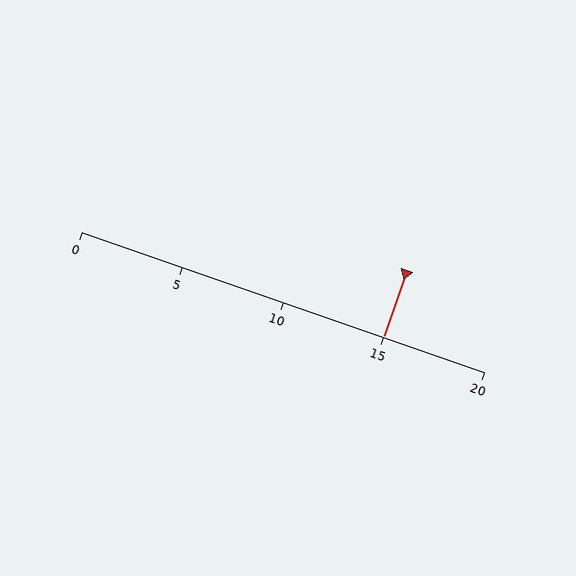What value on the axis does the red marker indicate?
The marker indicates approximately 15.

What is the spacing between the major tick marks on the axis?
The major ticks are spaced 5 apart.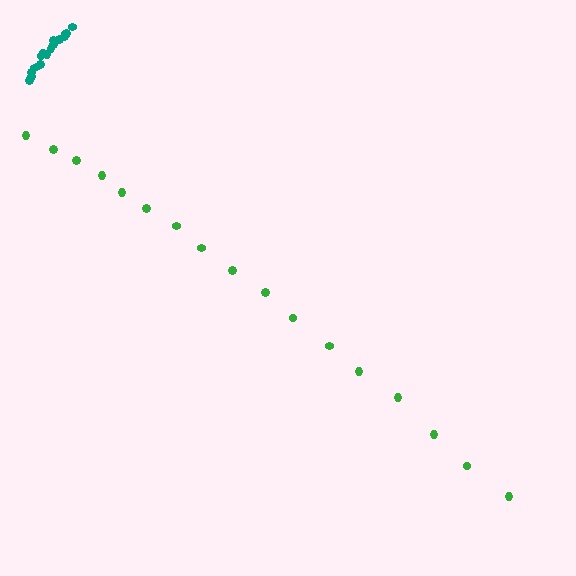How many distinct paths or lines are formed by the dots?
There are 2 distinct paths.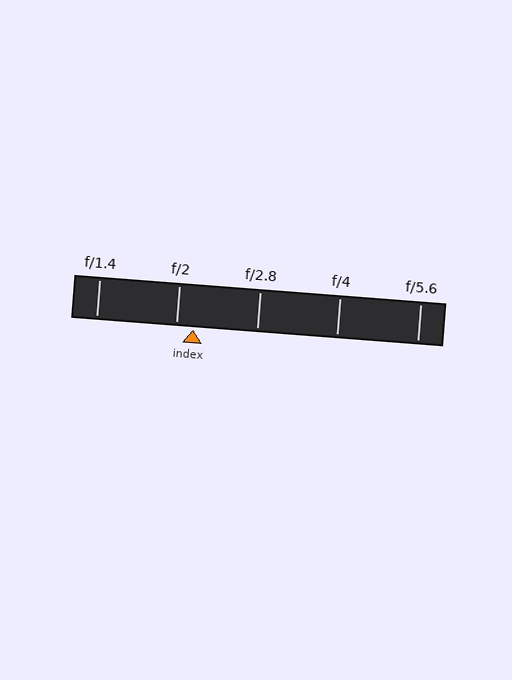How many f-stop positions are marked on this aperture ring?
There are 5 f-stop positions marked.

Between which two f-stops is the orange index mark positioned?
The index mark is between f/2 and f/2.8.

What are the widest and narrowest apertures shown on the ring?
The widest aperture shown is f/1.4 and the narrowest is f/5.6.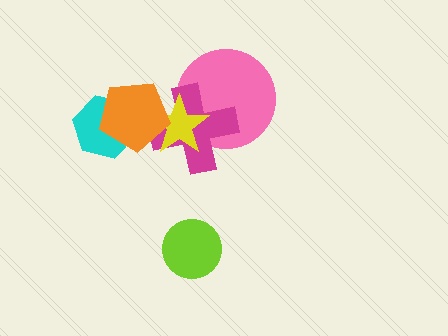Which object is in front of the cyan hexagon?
The orange pentagon is in front of the cyan hexagon.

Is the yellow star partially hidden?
Yes, it is partially covered by another shape.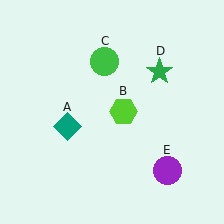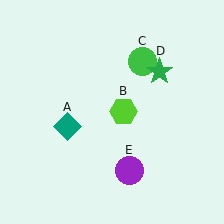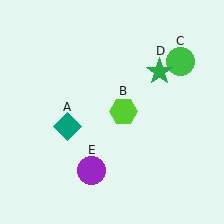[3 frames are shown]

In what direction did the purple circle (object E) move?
The purple circle (object E) moved left.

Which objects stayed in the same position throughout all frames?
Teal diamond (object A) and lime hexagon (object B) and green star (object D) remained stationary.